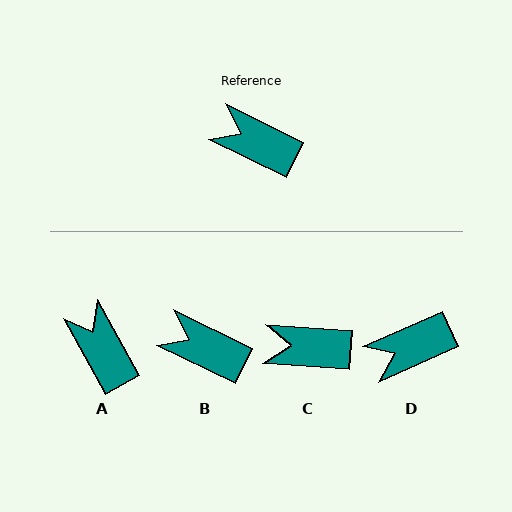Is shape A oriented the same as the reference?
No, it is off by about 35 degrees.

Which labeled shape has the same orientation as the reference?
B.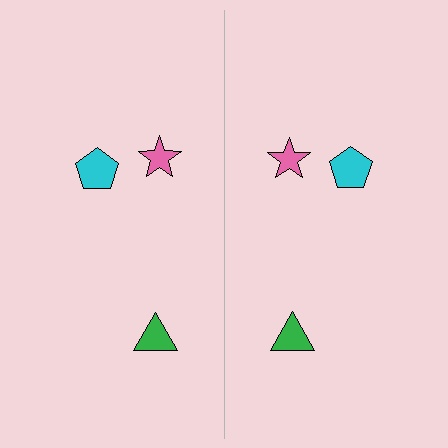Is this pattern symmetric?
Yes, this pattern has bilateral (reflection) symmetry.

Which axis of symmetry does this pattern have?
The pattern has a vertical axis of symmetry running through the center of the image.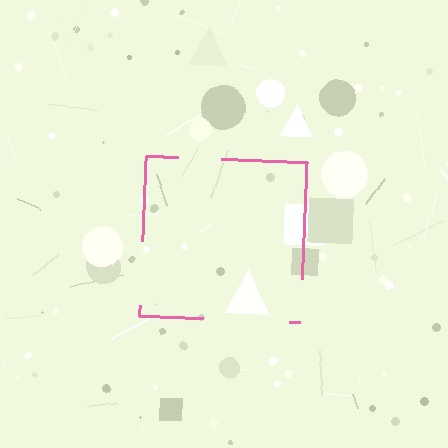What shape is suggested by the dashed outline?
The dashed outline suggests a square.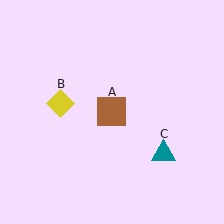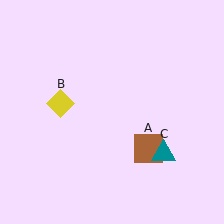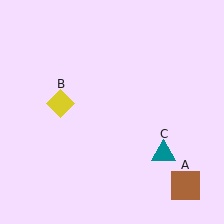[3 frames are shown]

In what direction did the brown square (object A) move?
The brown square (object A) moved down and to the right.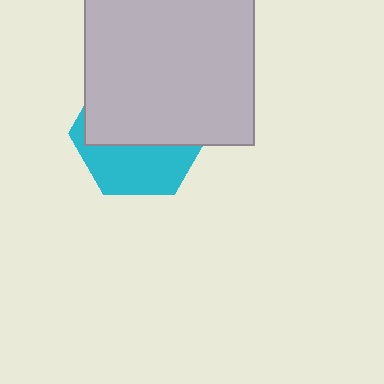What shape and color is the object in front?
The object in front is a light gray square.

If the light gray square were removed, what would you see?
You would see the complete cyan hexagon.